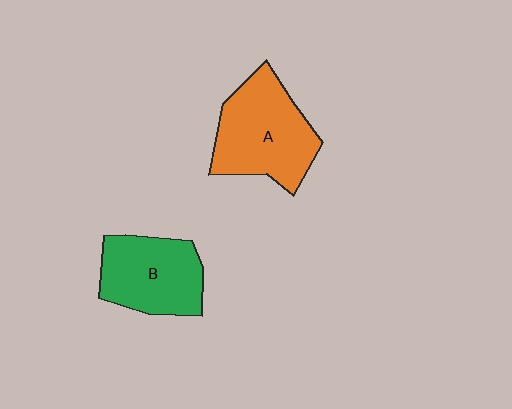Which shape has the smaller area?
Shape B (green).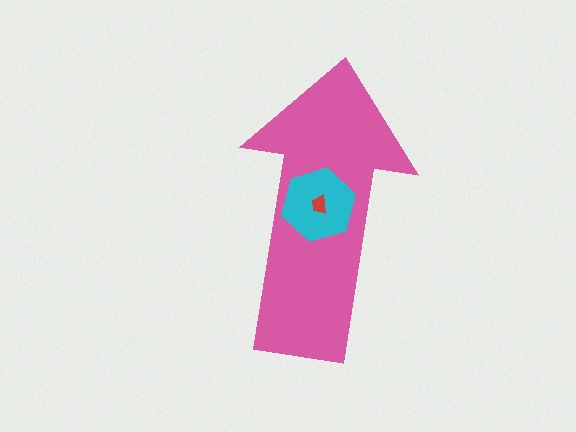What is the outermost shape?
The pink arrow.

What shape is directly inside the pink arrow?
The cyan hexagon.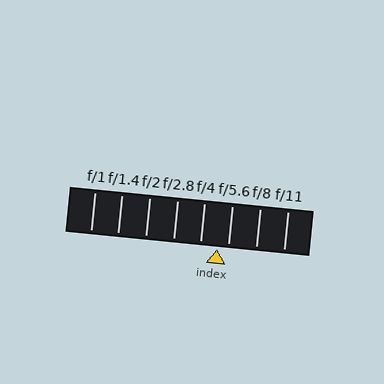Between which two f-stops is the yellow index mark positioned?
The index mark is between f/4 and f/5.6.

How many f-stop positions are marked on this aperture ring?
There are 8 f-stop positions marked.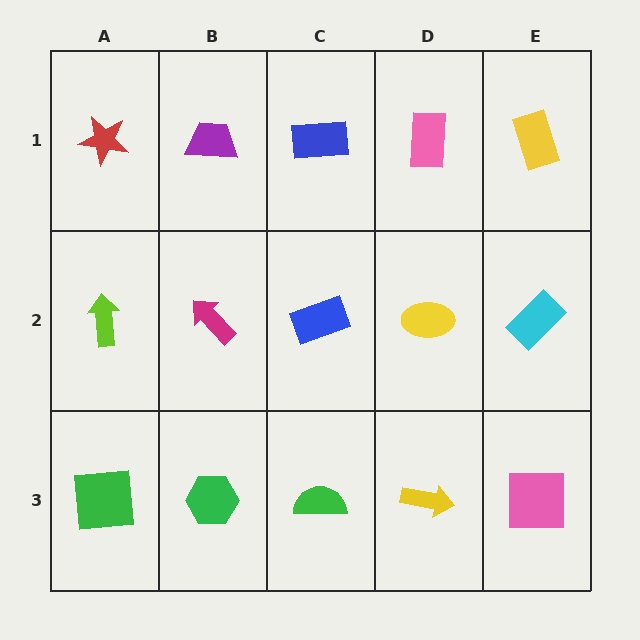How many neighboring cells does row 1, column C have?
3.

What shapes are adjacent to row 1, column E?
A cyan rectangle (row 2, column E), a pink rectangle (row 1, column D).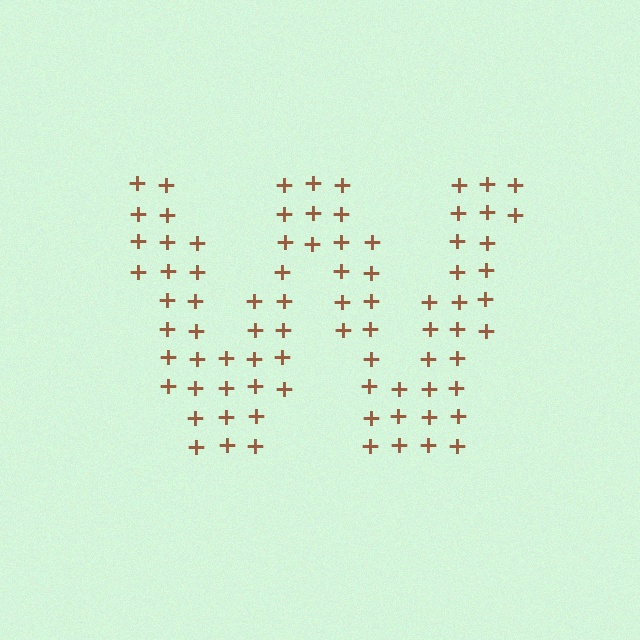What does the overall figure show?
The overall figure shows the letter W.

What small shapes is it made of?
It is made of small plus signs.